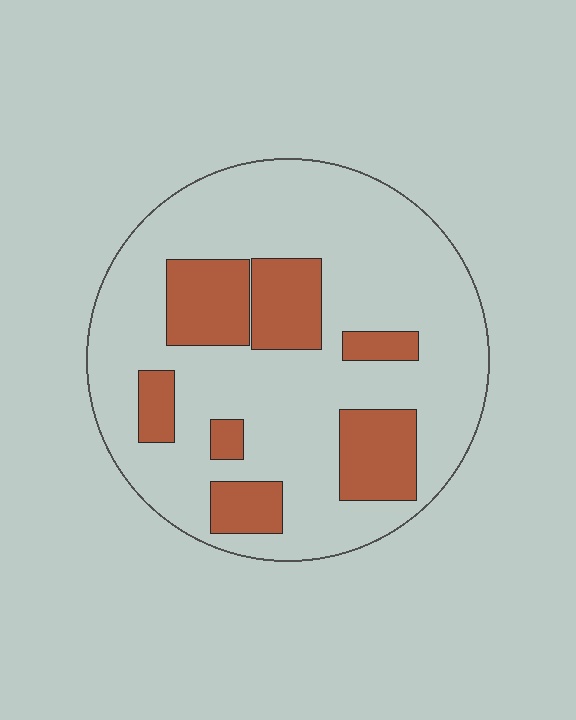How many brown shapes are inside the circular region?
7.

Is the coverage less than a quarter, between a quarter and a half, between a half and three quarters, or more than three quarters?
Less than a quarter.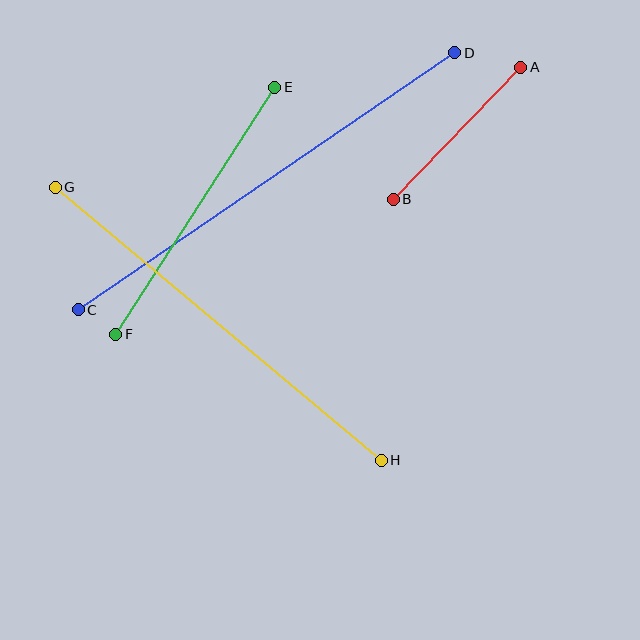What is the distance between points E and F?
The distance is approximately 294 pixels.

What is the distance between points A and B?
The distance is approximately 184 pixels.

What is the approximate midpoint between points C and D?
The midpoint is at approximately (267, 181) pixels.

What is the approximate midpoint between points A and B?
The midpoint is at approximately (457, 133) pixels.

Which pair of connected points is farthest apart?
Points C and D are farthest apart.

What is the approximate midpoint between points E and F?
The midpoint is at approximately (195, 211) pixels.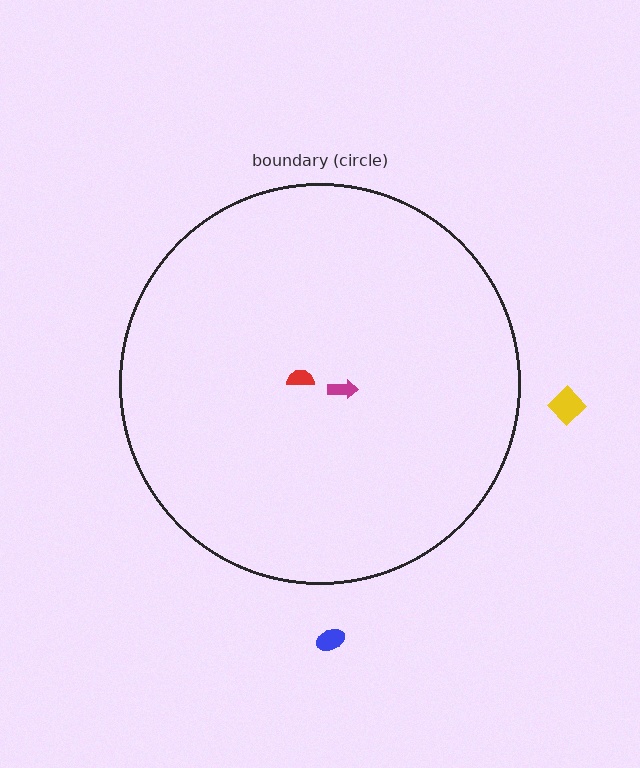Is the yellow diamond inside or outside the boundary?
Outside.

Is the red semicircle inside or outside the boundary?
Inside.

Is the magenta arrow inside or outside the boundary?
Inside.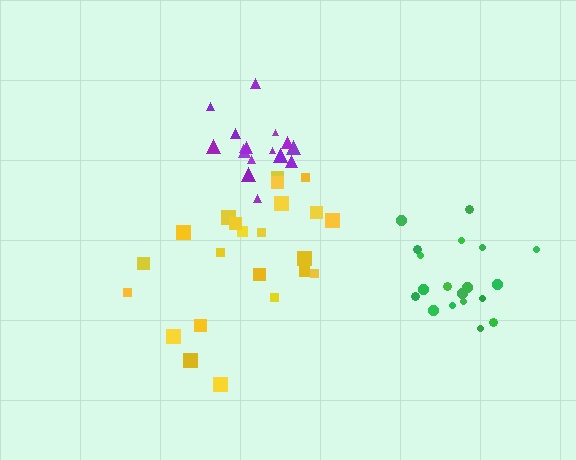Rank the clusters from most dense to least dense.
purple, green, yellow.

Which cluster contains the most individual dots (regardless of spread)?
Yellow (23).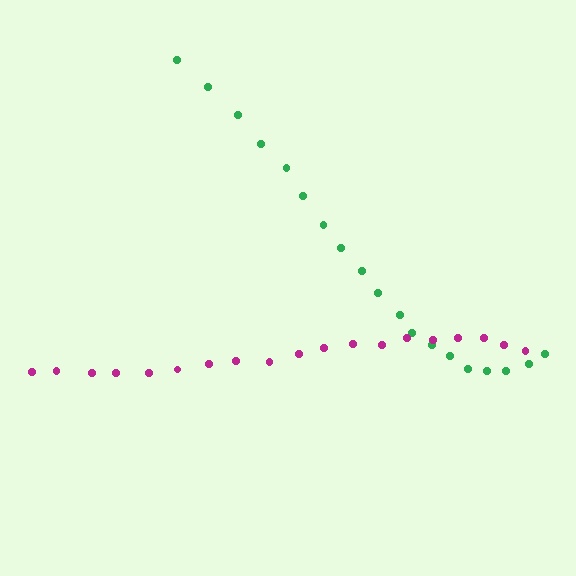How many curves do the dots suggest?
There are 2 distinct paths.